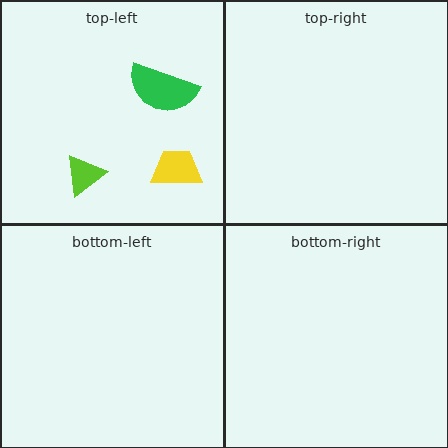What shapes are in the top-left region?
The lime triangle, the yellow trapezoid, the green semicircle.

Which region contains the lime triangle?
The top-left region.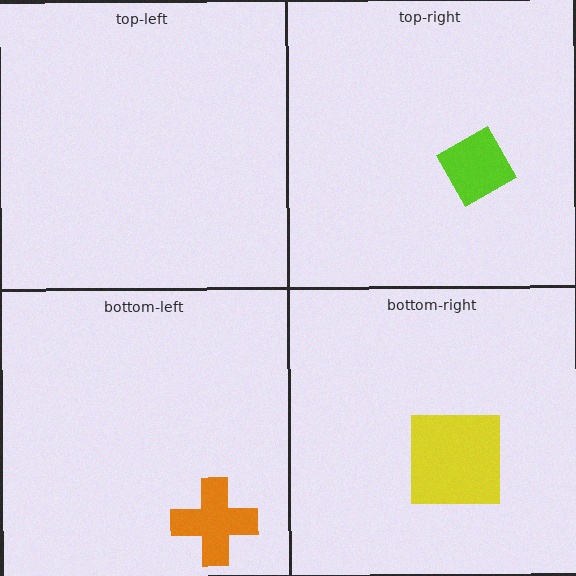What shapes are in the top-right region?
The lime diamond.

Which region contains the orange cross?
The bottom-left region.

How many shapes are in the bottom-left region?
1.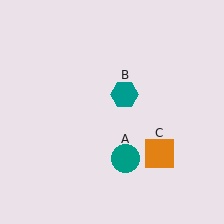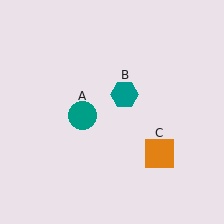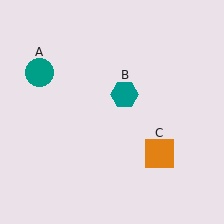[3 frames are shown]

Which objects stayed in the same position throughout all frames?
Teal hexagon (object B) and orange square (object C) remained stationary.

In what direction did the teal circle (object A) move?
The teal circle (object A) moved up and to the left.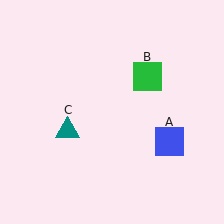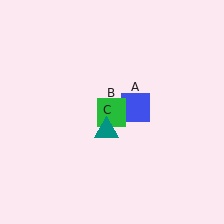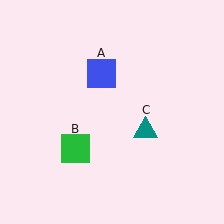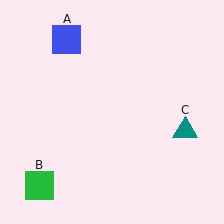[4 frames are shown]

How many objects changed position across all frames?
3 objects changed position: blue square (object A), green square (object B), teal triangle (object C).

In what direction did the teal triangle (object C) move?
The teal triangle (object C) moved right.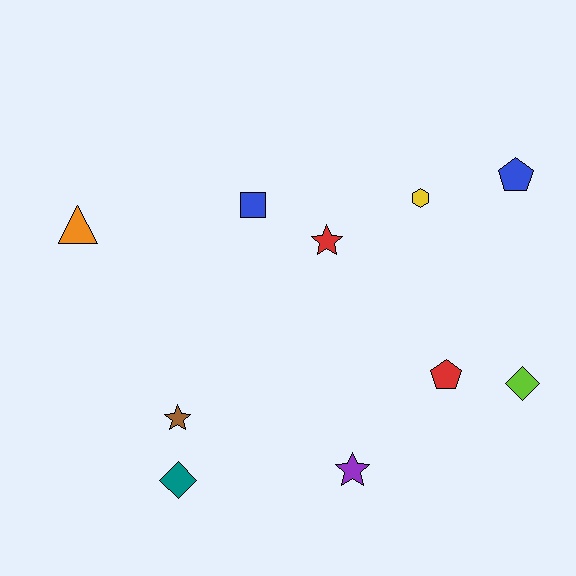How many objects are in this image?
There are 10 objects.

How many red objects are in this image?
There are 2 red objects.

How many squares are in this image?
There is 1 square.